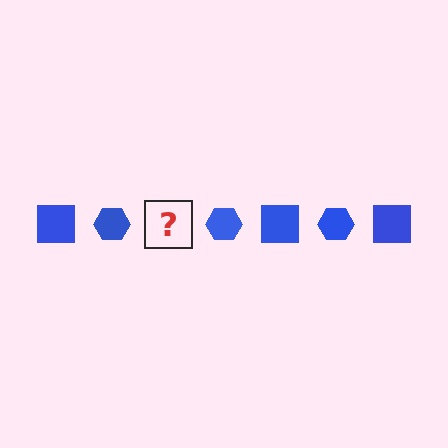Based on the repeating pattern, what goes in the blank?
The blank should be a blue square.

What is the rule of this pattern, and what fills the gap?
The rule is that the pattern cycles through square, hexagon shapes in blue. The gap should be filled with a blue square.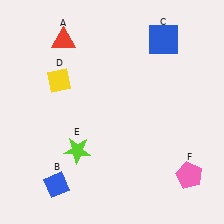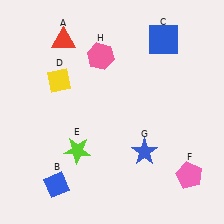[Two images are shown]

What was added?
A blue star (G), a pink hexagon (H) were added in Image 2.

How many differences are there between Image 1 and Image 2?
There are 2 differences between the two images.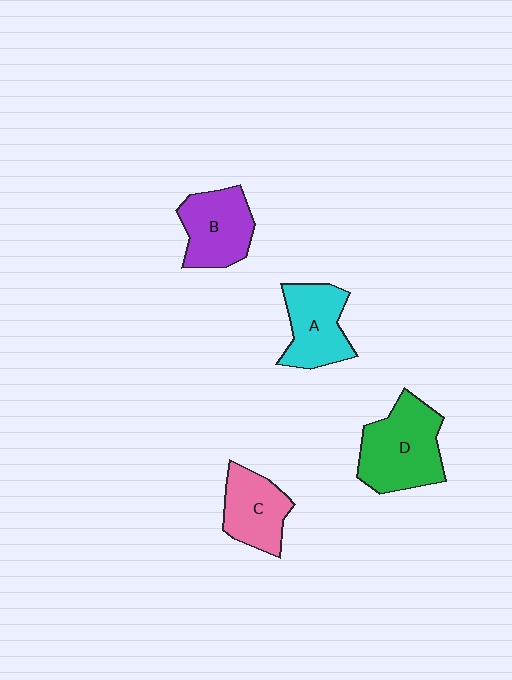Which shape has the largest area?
Shape D (green).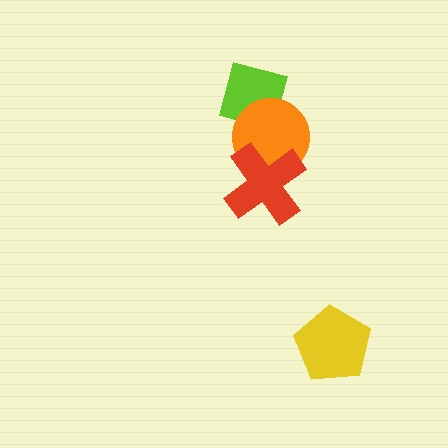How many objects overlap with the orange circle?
2 objects overlap with the orange circle.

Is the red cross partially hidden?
No, no other shape covers it.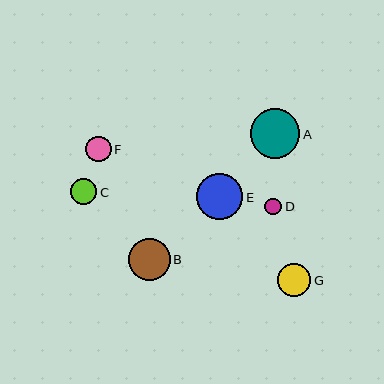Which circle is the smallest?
Circle D is the smallest with a size of approximately 17 pixels.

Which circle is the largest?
Circle A is the largest with a size of approximately 50 pixels.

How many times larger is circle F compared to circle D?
Circle F is approximately 1.5 times the size of circle D.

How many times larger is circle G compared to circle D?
Circle G is approximately 2.0 times the size of circle D.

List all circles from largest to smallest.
From largest to smallest: A, E, B, G, C, F, D.